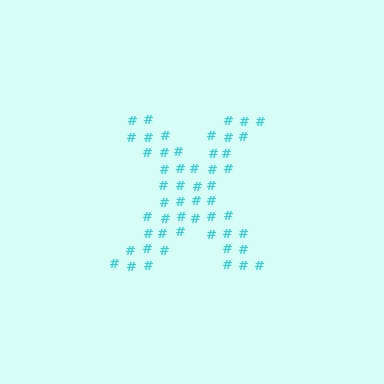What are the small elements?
The small elements are hash symbols.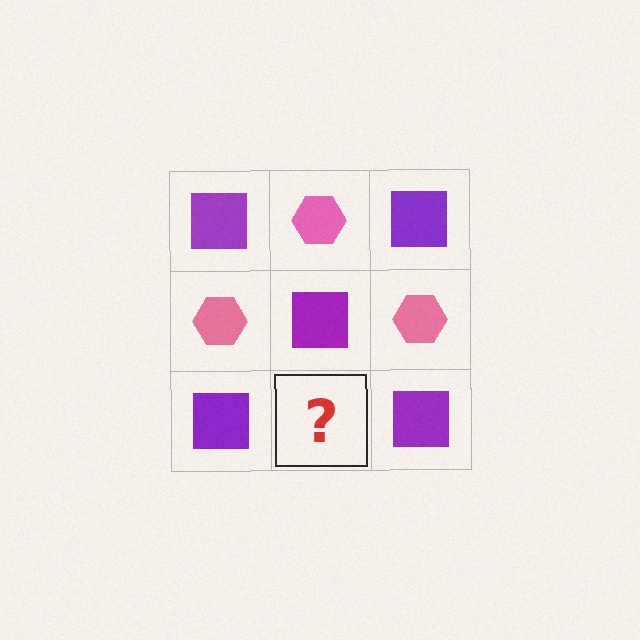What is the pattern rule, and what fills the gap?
The rule is that it alternates purple square and pink hexagon in a checkerboard pattern. The gap should be filled with a pink hexagon.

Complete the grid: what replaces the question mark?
The question mark should be replaced with a pink hexagon.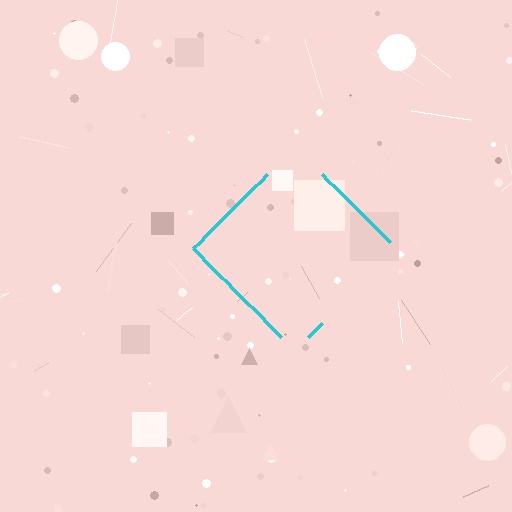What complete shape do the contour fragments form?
The contour fragments form a diamond.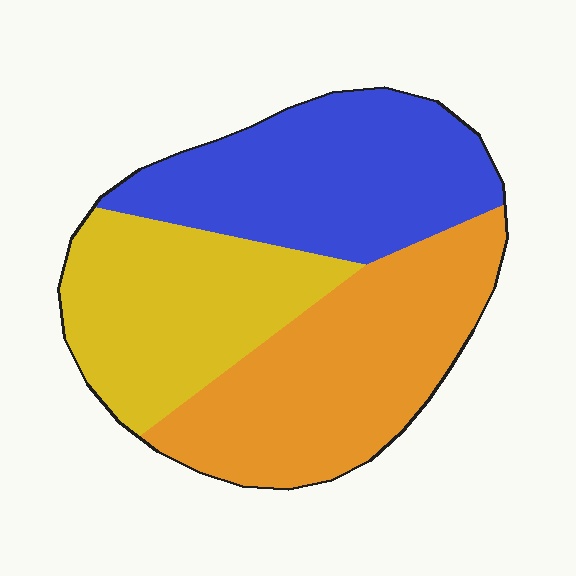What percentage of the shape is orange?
Orange covers around 35% of the shape.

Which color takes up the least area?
Yellow, at roughly 30%.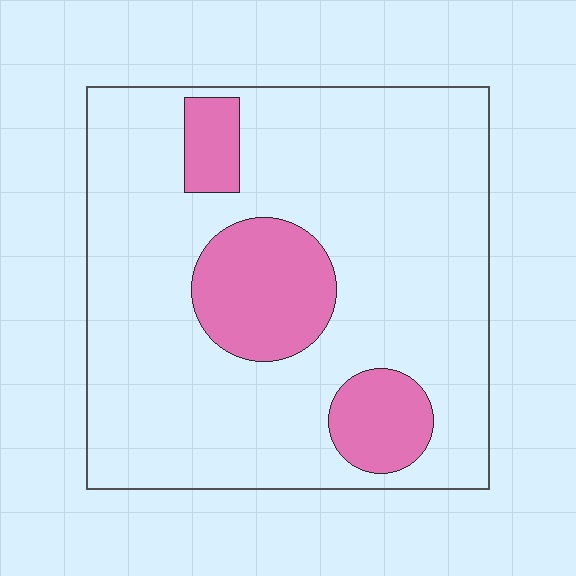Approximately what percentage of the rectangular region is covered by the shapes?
Approximately 20%.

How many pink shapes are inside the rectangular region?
3.